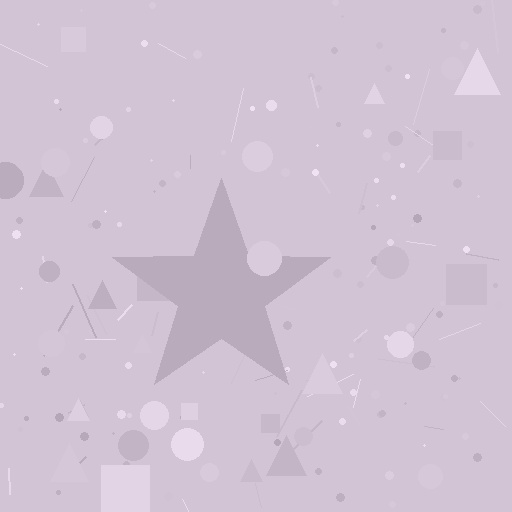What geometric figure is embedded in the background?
A star is embedded in the background.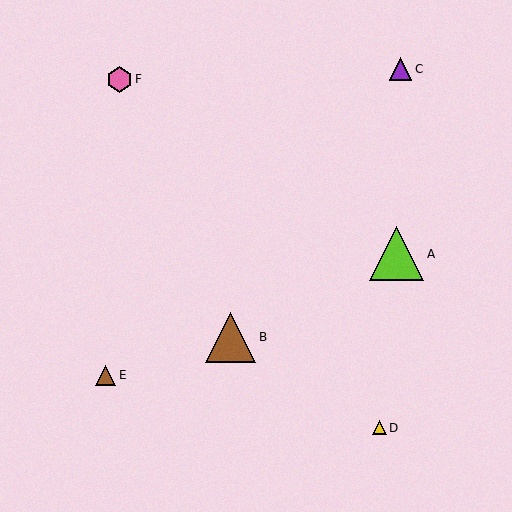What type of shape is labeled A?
Shape A is a lime triangle.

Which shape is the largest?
The lime triangle (labeled A) is the largest.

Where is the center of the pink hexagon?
The center of the pink hexagon is at (120, 79).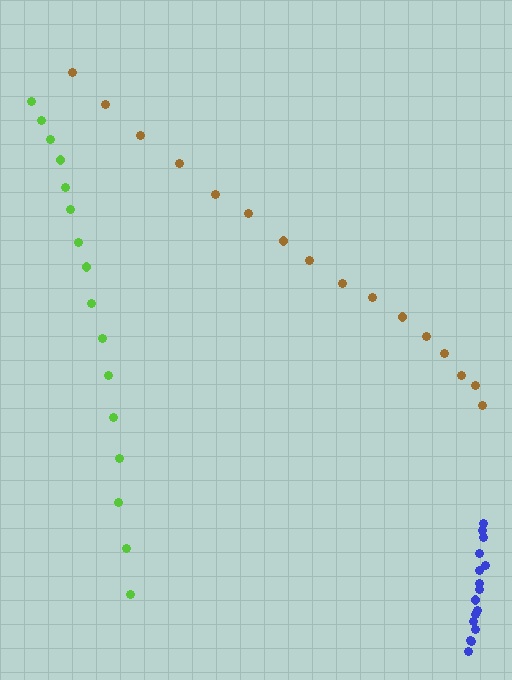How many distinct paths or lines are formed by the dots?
There are 3 distinct paths.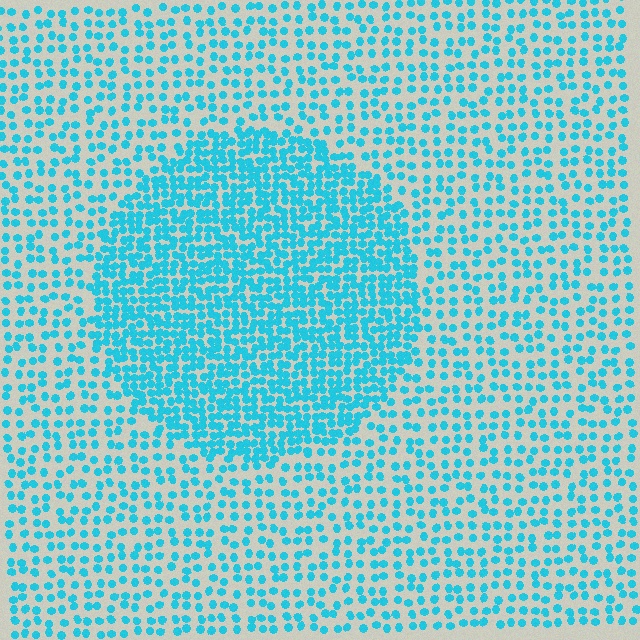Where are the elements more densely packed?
The elements are more densely packed inside the circle boundary.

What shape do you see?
I see a circle.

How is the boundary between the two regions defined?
The boundary is defined by a change in element density (approximately 2.1x ratio). All elements are the same color, size, and shape.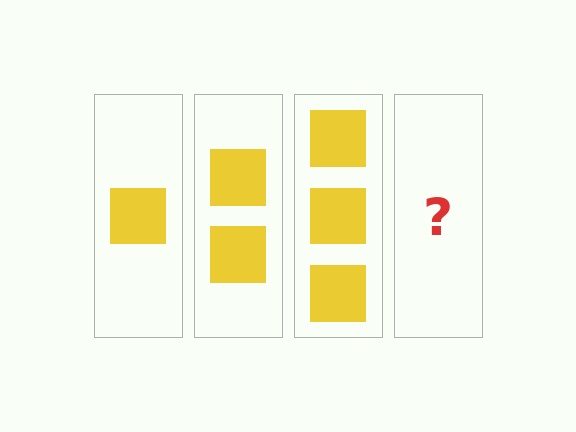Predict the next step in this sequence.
The next step is 4 squares.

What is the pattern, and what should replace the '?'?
The pattern is that each step adds one more square. The '?' should be 4 squares.